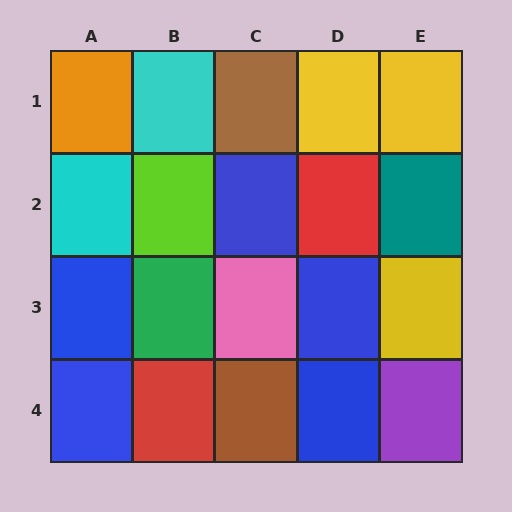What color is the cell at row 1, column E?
Yellow.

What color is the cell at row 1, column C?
Brown.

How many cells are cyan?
2 cells are cyan.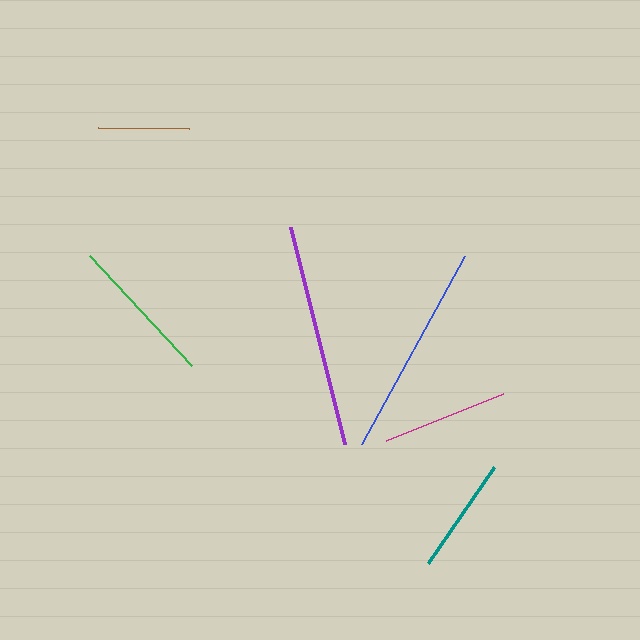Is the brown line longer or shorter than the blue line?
The blue line is longer than the brown line.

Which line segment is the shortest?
The brown line is the shortest at approximately 91 pixels.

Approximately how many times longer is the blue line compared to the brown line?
The blue line is approximately 2.3 times the length of the brown line.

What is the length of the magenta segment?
The magenta segment is approximately 126 pixels long.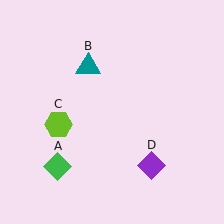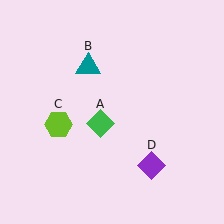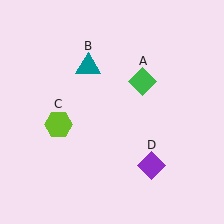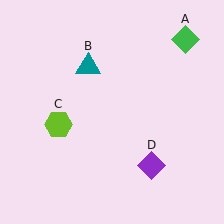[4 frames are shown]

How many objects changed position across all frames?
1 object changed position: green diamond (object A).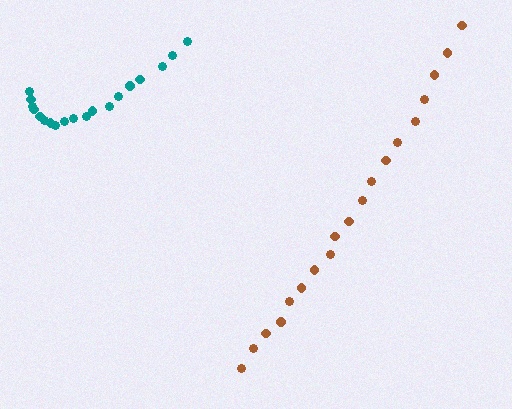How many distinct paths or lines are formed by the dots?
There are 2 distinct paths.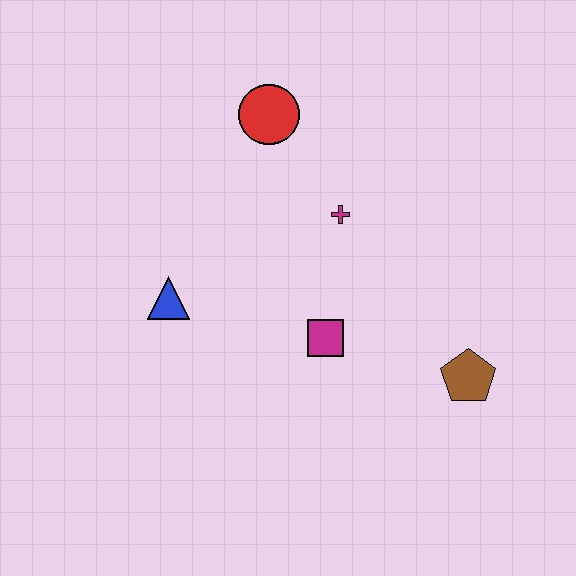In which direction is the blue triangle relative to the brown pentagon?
The blue triangle is to the left of the brown pentagon.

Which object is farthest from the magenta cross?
The brown pentagon is farthest from the magenta cross.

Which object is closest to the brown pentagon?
The magenta square is closest to the brown pentagon.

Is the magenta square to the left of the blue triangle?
No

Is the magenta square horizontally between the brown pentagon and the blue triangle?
Yes